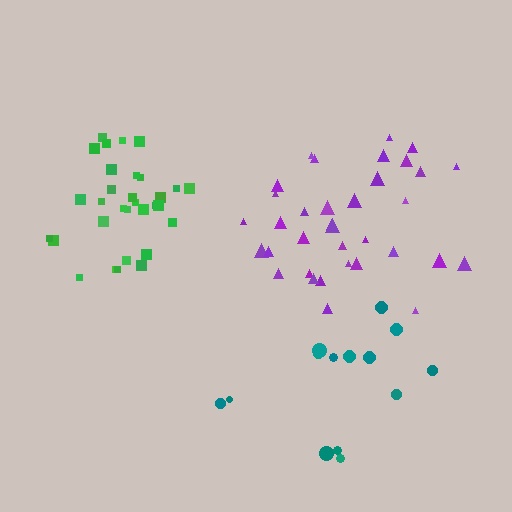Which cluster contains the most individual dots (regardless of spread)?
Purple (35).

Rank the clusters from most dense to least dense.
green, purple, teal.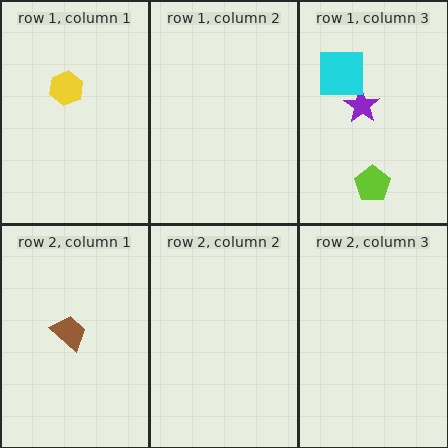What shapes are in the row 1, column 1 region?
The yellow hexagon.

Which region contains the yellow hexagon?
The row 1, column 1 region.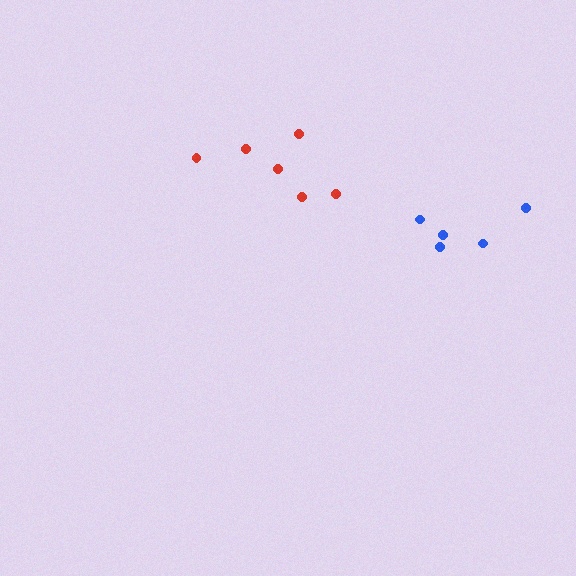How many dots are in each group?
Group 1: 5 dots, Group 2: 6 dots (11 total).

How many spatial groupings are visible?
There are 2 spatial groupings.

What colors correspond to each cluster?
The clusters are colored: blue, red.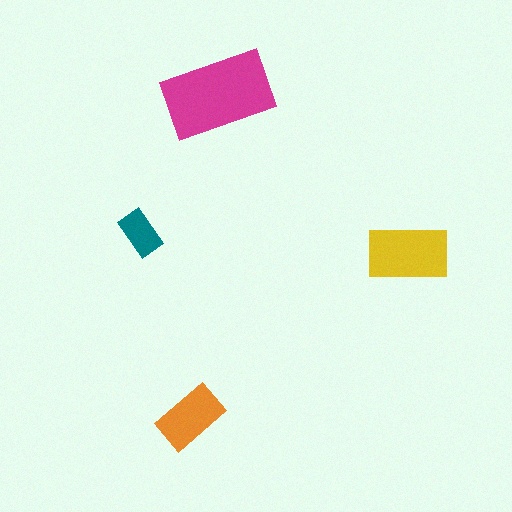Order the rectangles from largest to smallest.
the magenta one, the yellow one, the orange one, the teal one.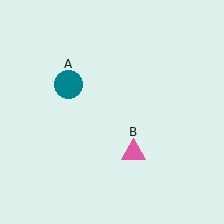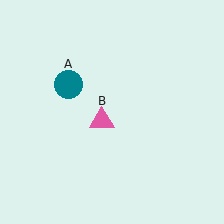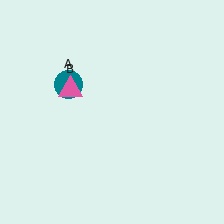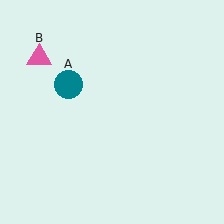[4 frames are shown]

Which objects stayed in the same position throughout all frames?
Teal circle (object A) remained stationary.